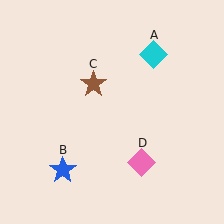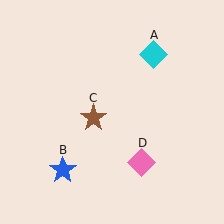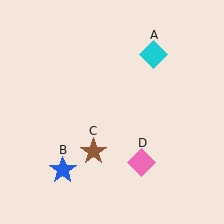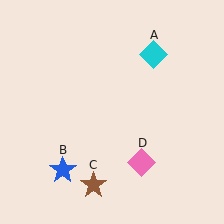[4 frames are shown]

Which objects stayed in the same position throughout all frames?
Cyan diamond (object A) and blue star (object B) and pink diamond (object D) remained stationary.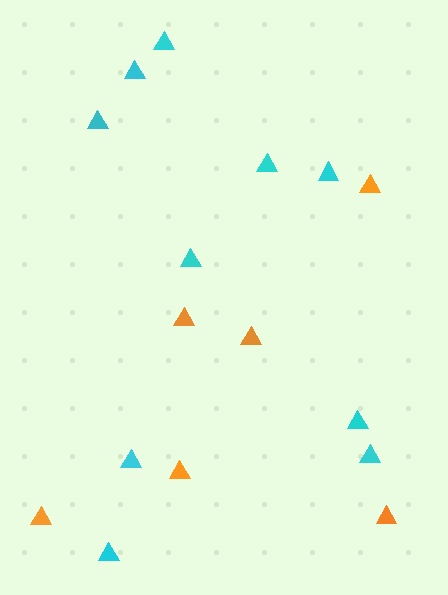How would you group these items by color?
There are 2 groups: one group of cyan triangles (10) and one group of orange triangles (6).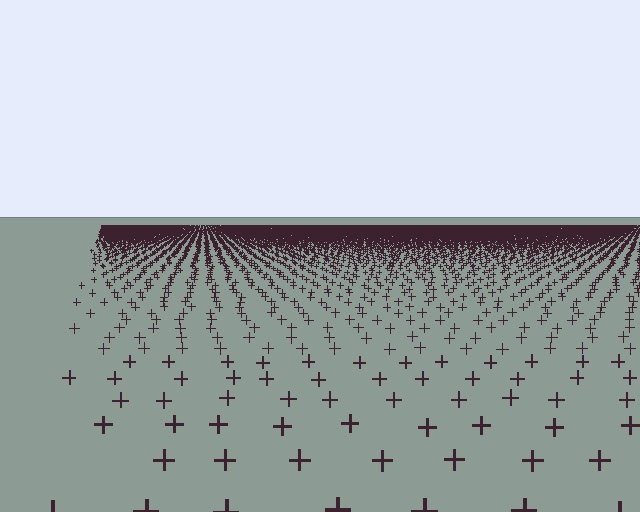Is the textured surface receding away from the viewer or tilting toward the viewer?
The surface is receding away from the viewer. Texture elements get smaller and denser toward the top.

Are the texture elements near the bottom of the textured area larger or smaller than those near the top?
Larger. Near the bottom, elements are closer to the viewer and appear at a bigger on-screen size.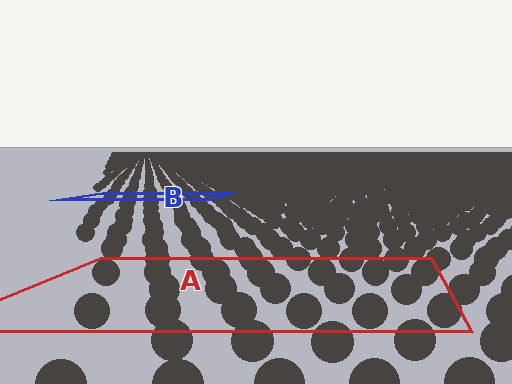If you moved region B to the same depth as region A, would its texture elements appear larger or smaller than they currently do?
They would appear larger. At a closer depth, the same texture elements are projected at a bigger on-screen size.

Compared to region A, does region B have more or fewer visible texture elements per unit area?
Region B has more texture elements per unit area — they are packed more densely because it is farther away.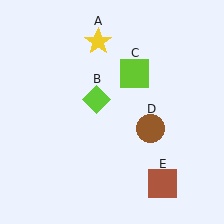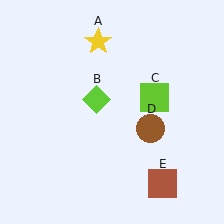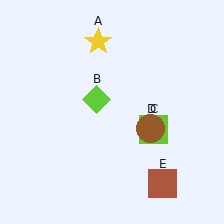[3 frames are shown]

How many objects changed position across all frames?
1 object changed position: lime square (object C).